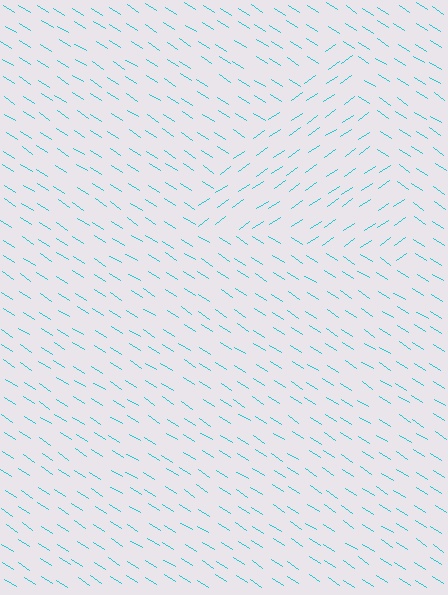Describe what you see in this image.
The image is filled with small cyan line segments. A triangle region in the image has lines oriented differently from the surrounding lines, creating a visible texture boundary.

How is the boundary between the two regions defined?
The boundary is defined purely by a change in line orientation (approximately 67 degrees difference). All lines are the same color and thickness.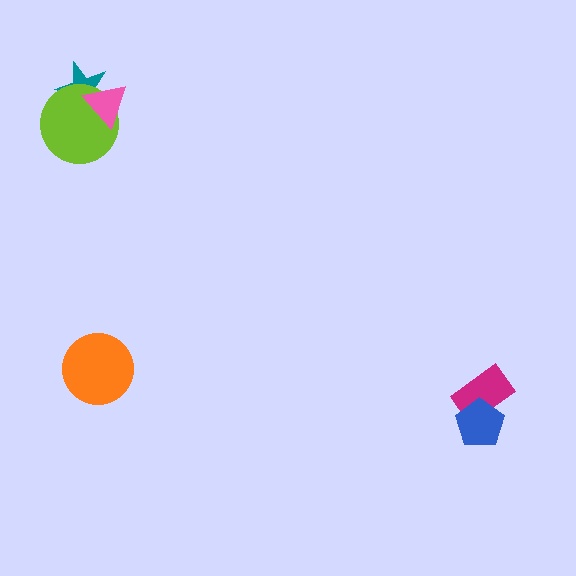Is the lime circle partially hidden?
Yes, it is partially covered by another shape.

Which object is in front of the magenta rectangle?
The blue pentagon is in front of the magenta rectangle.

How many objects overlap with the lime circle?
2 objects overlap with the lime circle.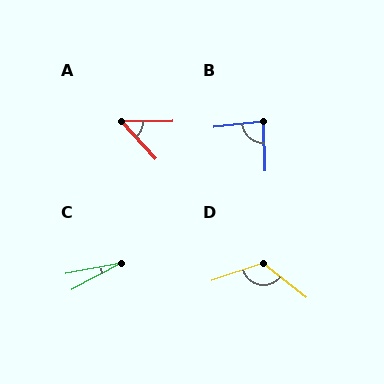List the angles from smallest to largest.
C (17°), A (48°), B (85°), D (123°).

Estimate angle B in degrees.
Approximately 85 degrees.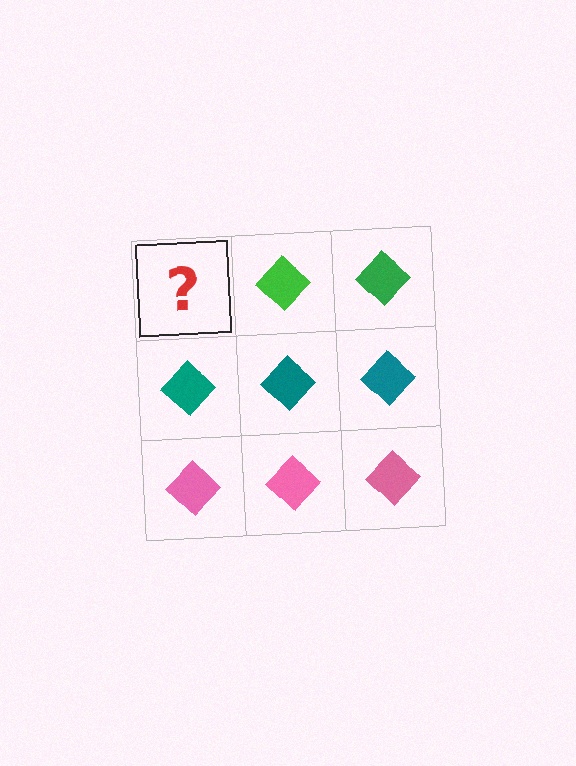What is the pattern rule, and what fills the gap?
The rule is that each row has a consistent color. The gap should be filled with a green diamond.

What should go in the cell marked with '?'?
The missing cell should contain a green diamond.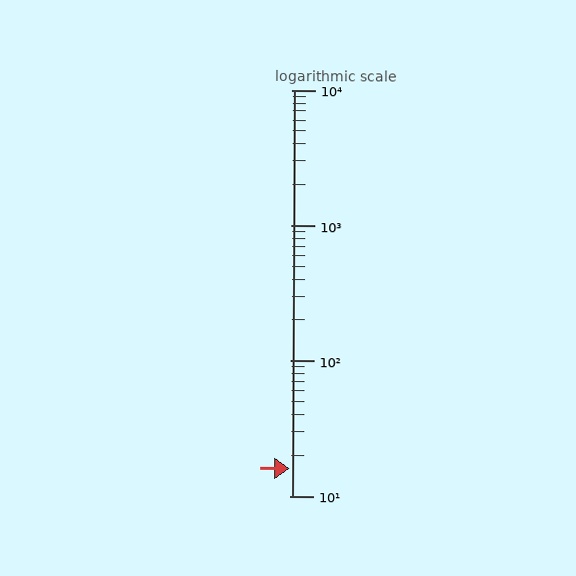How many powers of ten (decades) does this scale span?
The scale spans 3 decades, from 10 to 10000.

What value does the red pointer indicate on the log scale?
The pointer indicates approximately 16.